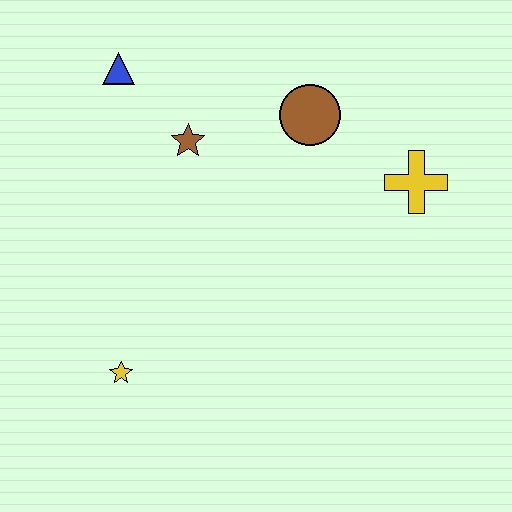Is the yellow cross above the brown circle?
No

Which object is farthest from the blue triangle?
The yellow cross is farthest from the blue triangle.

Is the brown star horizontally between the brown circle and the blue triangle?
Yes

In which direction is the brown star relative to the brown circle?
The brown star is to the left of the brown circle.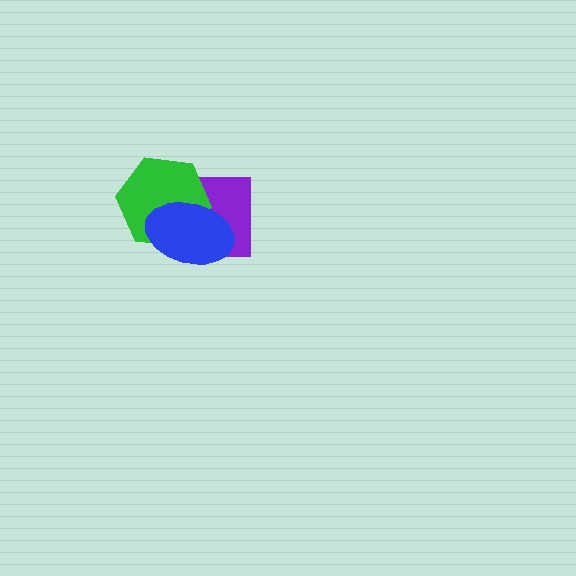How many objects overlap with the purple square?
2 objects overlap with the purple square.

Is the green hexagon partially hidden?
Yes, it is partially covered by another shape.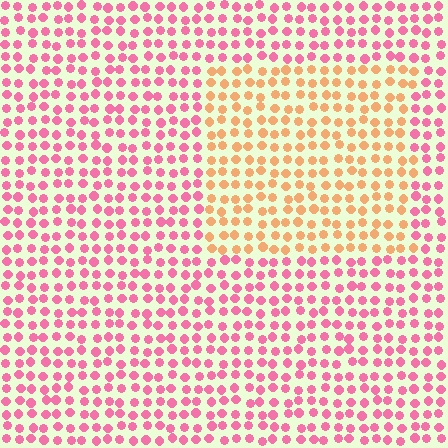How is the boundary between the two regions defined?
The boundary is defined purely by a slight shift in hue (about 52 degrees). Spacing, size, and orientation are identical on both sides.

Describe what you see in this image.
The image is filled with small pink elements in a uniform arrangement. A rectangle-shaped region is visible where the elements are tinted to a slightly different hue, forming a subtle color boundary.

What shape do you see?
I see a rectangle.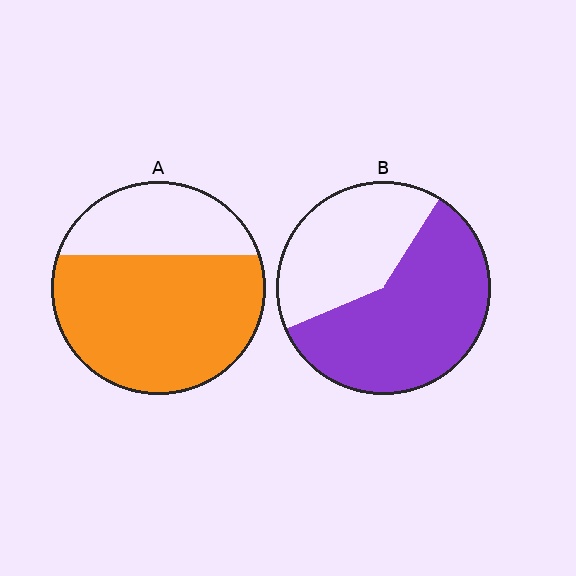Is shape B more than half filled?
Yes.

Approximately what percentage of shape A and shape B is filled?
A is approximately 70% and B is approximately 60%.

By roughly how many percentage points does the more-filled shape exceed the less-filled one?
By roughly 10 percentage points (A over B).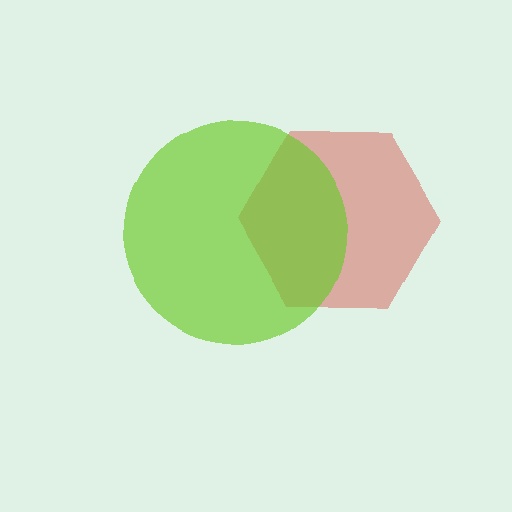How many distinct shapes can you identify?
There are 2 distinct shapes: a red hexagon, a lime circle.